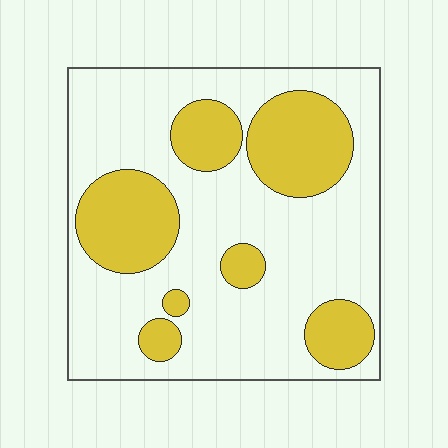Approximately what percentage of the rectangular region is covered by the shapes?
Approximately 30%.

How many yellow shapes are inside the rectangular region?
7.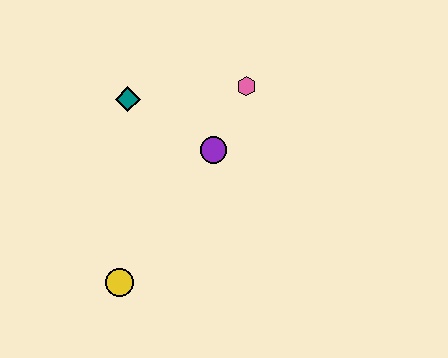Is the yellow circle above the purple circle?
No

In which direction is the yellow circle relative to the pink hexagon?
The yellow circle is below the pink hexagon.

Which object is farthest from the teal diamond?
The yellow circle is farthest from the teal diamond.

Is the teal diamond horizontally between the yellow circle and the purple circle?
Yes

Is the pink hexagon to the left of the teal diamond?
No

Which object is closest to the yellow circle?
The purple circle is closest to the yellow circle.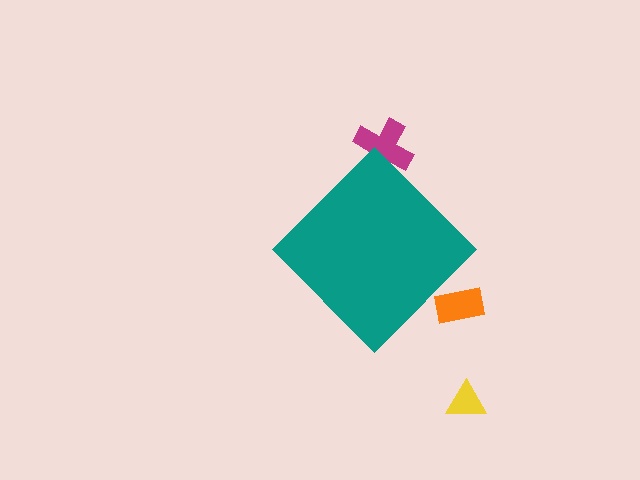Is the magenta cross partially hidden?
Yes, the magenta cross is partially hidden behind the teal diamond.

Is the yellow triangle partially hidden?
No, the yellow triangle is fully visible.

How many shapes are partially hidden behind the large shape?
2 shapes are partially hidden.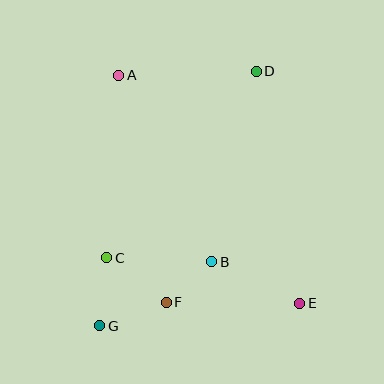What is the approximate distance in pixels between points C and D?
The distance between C and D is approximately 239 pixels.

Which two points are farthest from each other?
Points D and G are farthest from each other.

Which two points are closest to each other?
Points B and F are closest to each other.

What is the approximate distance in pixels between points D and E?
The distance between D and E is approximately 236 pixels.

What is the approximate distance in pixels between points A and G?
The distance between A and G is approximately 251 pixels.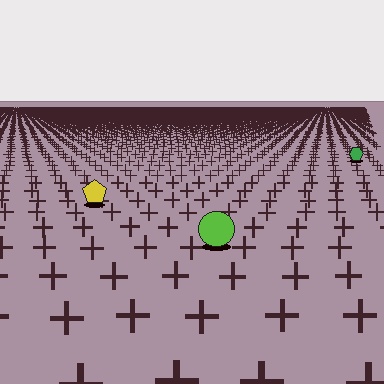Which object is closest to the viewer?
The lime circle is closest. The texture marks near it are larger and more spread out.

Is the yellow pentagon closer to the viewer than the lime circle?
No. The lime circle is closer — you can tell from the texture gradient: the ground texture is coarser near it.